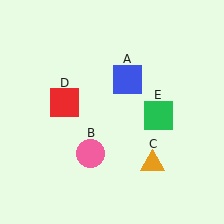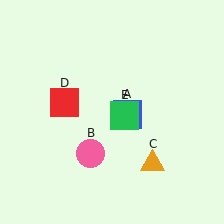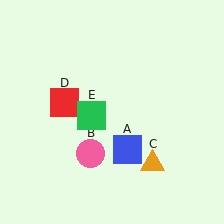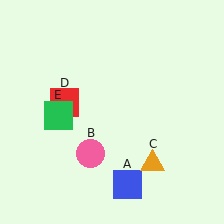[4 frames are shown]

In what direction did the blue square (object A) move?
The blue square (object A) moved down.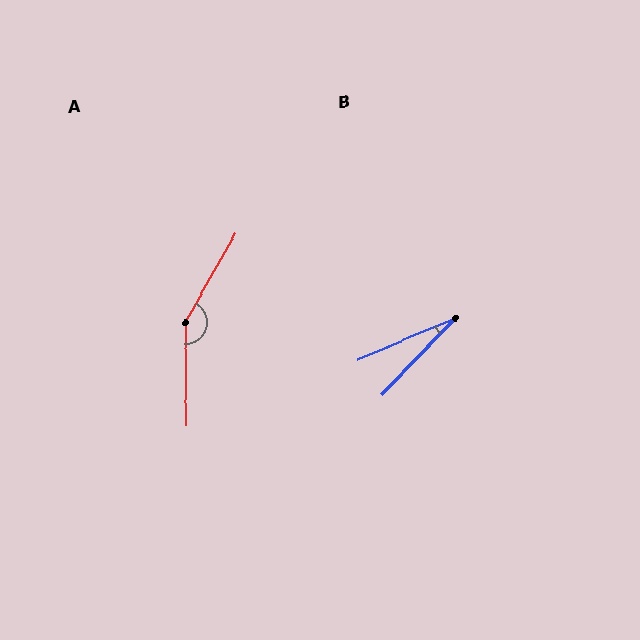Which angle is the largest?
A, at approximately 151 degrees.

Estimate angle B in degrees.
Approximately 23 degrees.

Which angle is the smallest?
B, at approximately 23 degrees.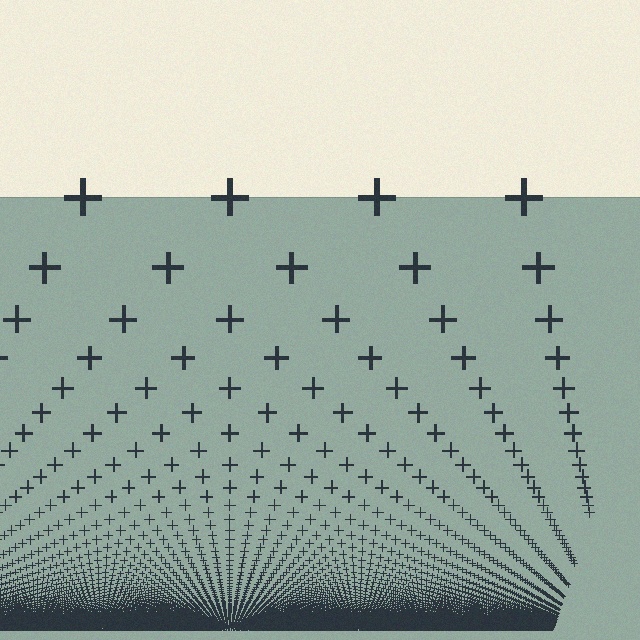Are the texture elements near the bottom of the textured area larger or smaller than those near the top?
Smaller. The gradient is inverted — elements near the bottom are smaller and denser.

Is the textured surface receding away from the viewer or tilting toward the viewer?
The surface appears to tilt toward the viewer. Texture elements get larger and sparser toward the top.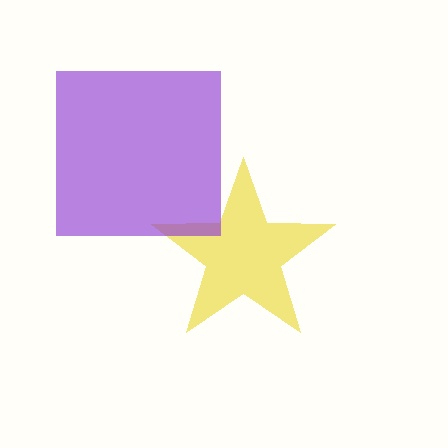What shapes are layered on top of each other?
The layered shapes are: a yellow star, a purple square.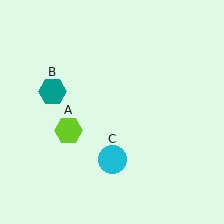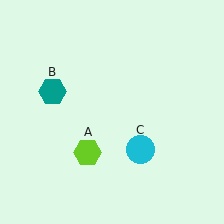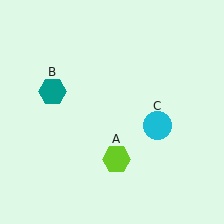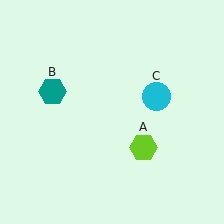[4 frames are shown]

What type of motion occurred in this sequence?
The lime hexagon (object A), cyan circle (object C) rotated counterclockwise around the center of the scene.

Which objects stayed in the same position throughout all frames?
Teal hexagon (object B) remained stationary.